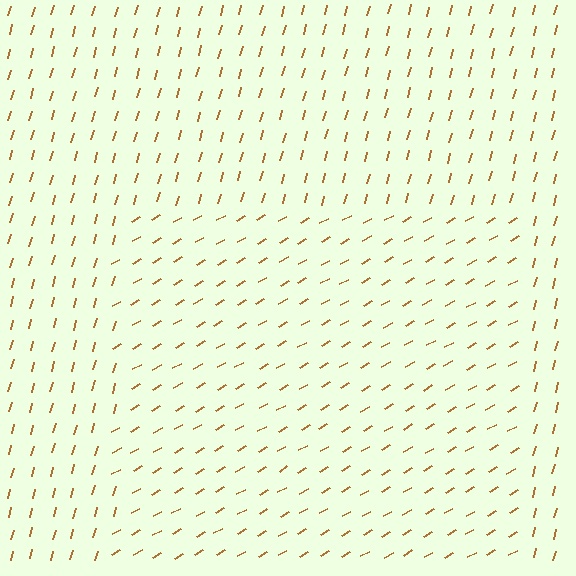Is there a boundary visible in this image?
Yes, there is a texture boundary formed by a change in line orientation.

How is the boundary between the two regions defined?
The boundary is defined purely by a change in line orientation (approximately 45 degrees difference). All lines are the same color and thickness.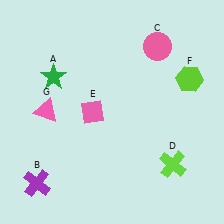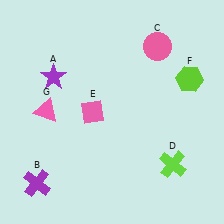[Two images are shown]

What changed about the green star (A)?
In Image 1, A is green. In Image 2, it changed to purple.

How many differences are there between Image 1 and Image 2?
There is 1 difference between the two images.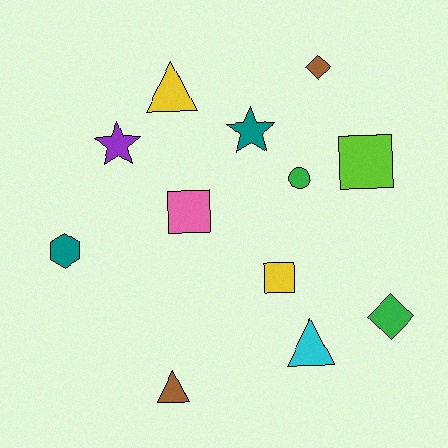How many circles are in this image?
There is 1 circle.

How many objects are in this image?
There are 12 objects.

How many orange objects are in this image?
There are no orange objects.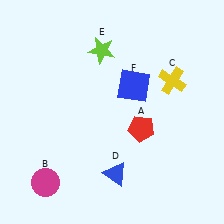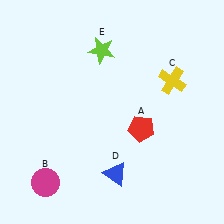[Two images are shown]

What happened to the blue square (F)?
The blue square (F) was removed in Image 2. It was in the top-right area of Image 1.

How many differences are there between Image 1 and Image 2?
There is 1 difference between the two images.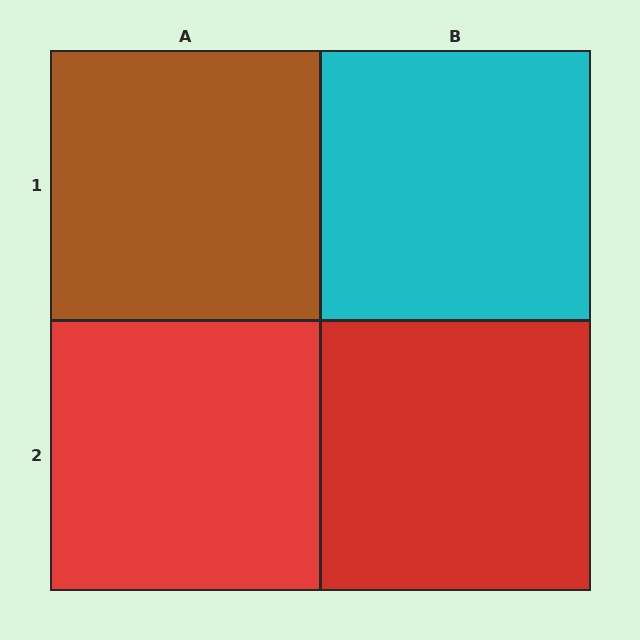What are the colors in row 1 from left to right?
Brown, cyan.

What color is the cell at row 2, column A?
Red.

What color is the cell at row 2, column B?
Red.